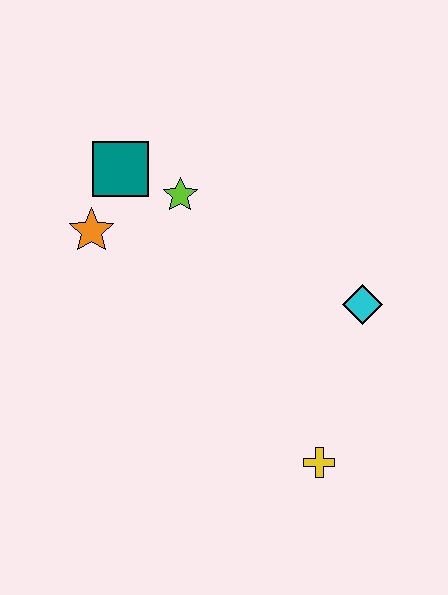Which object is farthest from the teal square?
The yellow cross is farthest from the teal square.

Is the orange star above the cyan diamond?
Yes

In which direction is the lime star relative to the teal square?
The lime star is to the right of the teal square.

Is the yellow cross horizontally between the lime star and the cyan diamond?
Yes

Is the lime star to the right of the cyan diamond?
No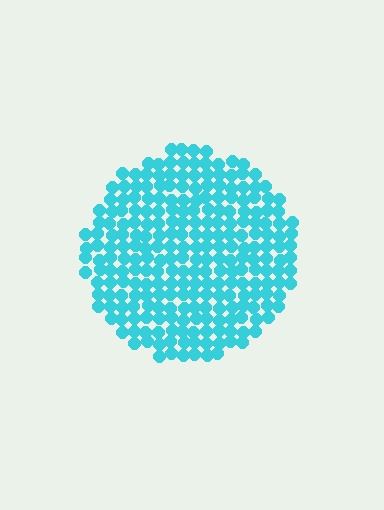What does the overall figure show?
The overall figure shows a circle.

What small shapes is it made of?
It is made of small circles.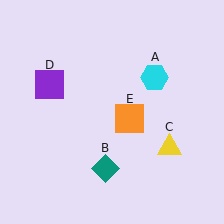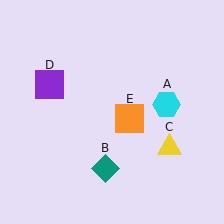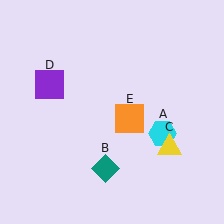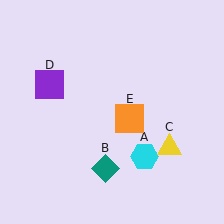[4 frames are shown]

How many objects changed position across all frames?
1 object changed position: cyan hexagon (object A).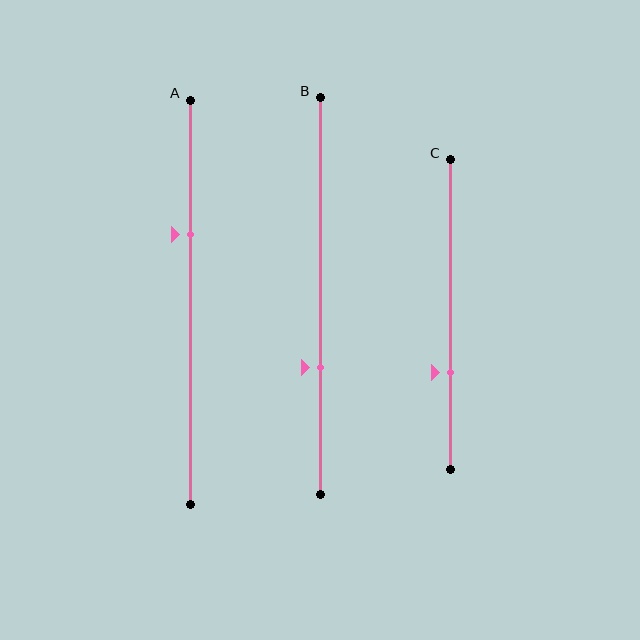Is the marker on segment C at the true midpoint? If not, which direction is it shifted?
No, the marker on segment C is shifted downward by about 19% of the segment length.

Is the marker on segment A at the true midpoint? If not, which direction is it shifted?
No, the marker on segment A is shifted upward by about 17% of the segment length.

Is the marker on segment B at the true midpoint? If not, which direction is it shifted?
No, the marker on segment B is shifted downward by about 18% of the segment length.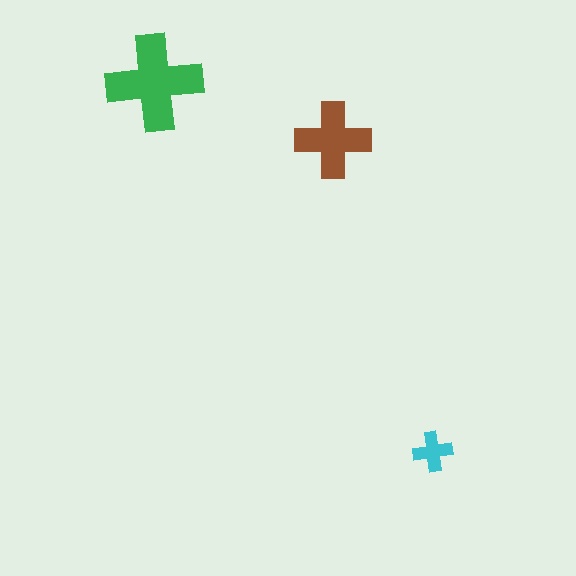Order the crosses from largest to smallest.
the green one, the brown one, the cyan one.